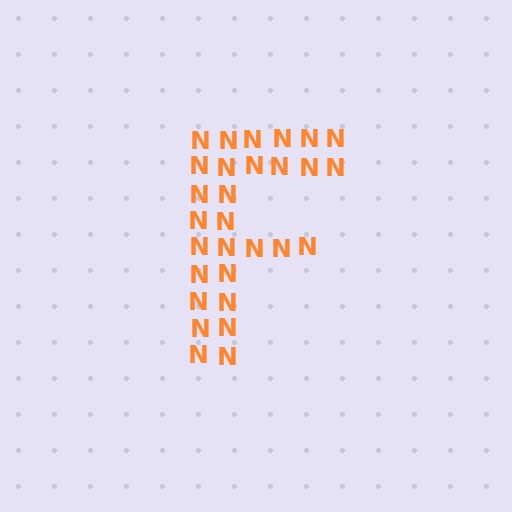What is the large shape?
The large shape is the letter F.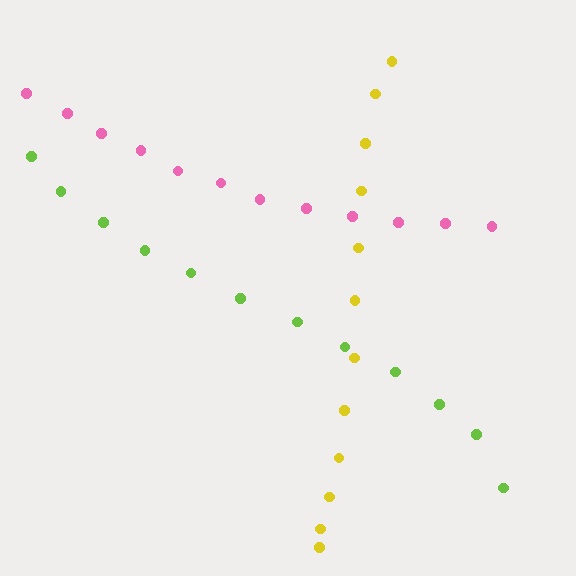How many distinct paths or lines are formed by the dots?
There are 3 distinct paths.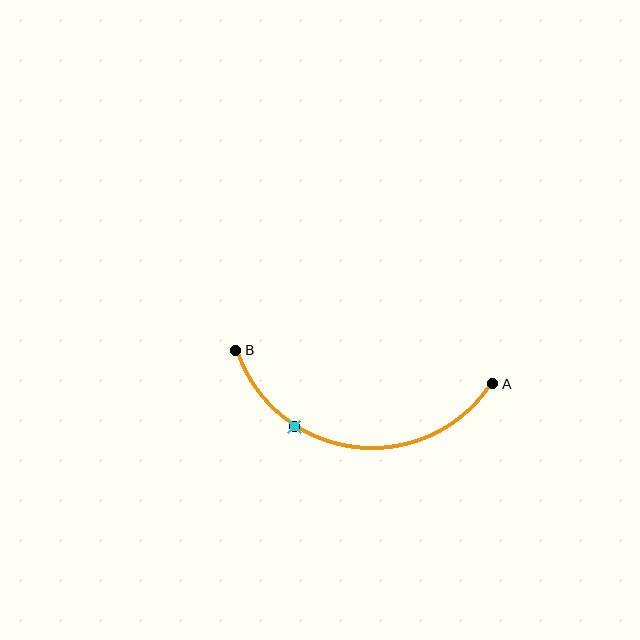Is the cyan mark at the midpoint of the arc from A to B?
No. The cyan mark lies on the arc but is closer to endpoint B. The arc midpoint would be at the point on the curve equidistant along the arc from both A and B.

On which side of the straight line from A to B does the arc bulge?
The arc bulges below the straight line connecting A and B.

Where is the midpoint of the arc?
The arc midpoint is the point on the curve farthest from the straight line joining A and B. It sits below that line.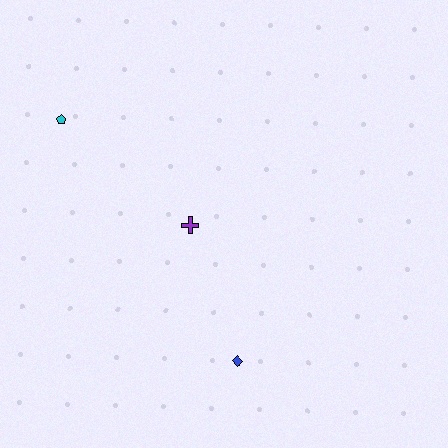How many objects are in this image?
There are 3 objects.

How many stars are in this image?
There are no stars.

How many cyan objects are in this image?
There is 1 cyan object.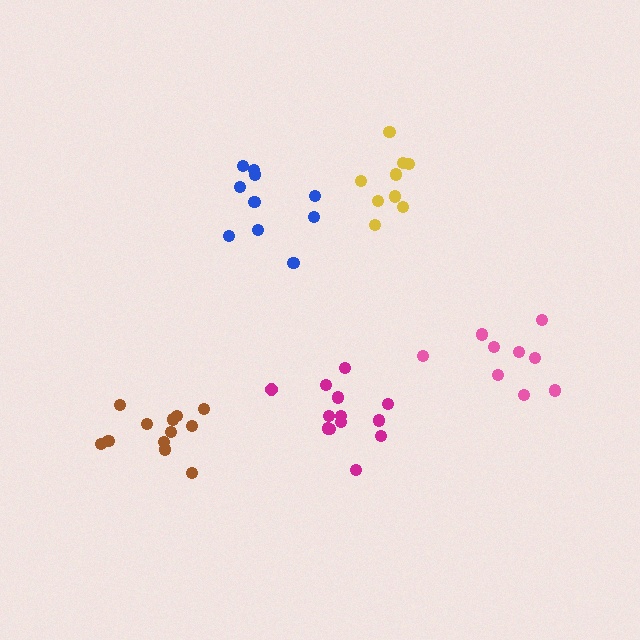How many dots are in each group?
Group 1: 12 dots, Group 2: 13 dots, Group 3: 9 dots, Group 4: 10 dots, Group 5: 9 dots (53 total).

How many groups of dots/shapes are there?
There are 5 groups.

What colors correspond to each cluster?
The clusters are colored: brown, magenta, pink, blue, yellow.